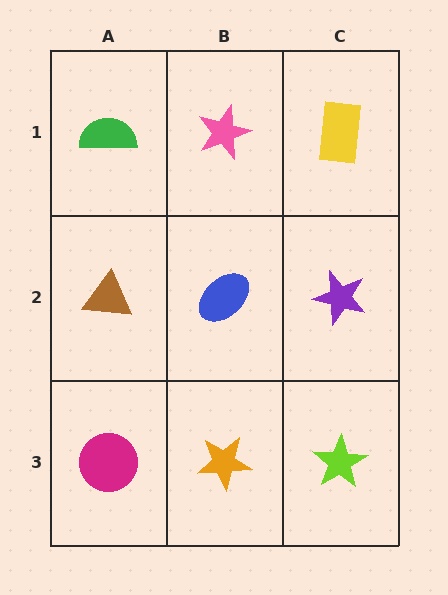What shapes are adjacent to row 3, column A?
A brown triangle (row 2, column A), an orange star (row 3, column B).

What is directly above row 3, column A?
A brown triangle.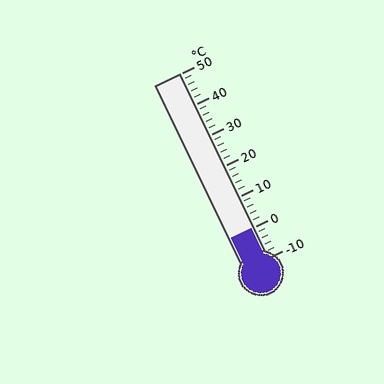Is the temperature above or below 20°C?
The temperature is below 20°C.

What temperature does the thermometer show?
The thermometer shows approximately 0°C.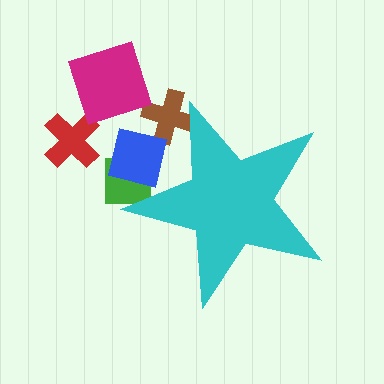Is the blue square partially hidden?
Yes, the blue square is partially hidden behind the cyan star.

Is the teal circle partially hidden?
No, the teal circle is fully visible.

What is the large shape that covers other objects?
A cyan star.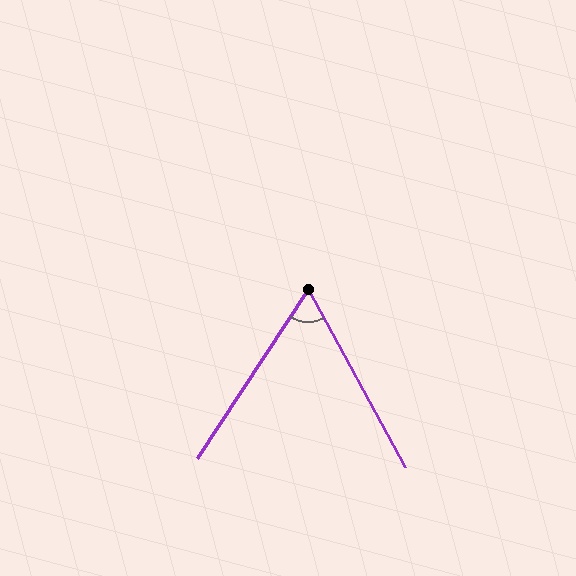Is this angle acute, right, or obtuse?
It is acute.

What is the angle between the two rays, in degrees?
Approximately 62 degrees.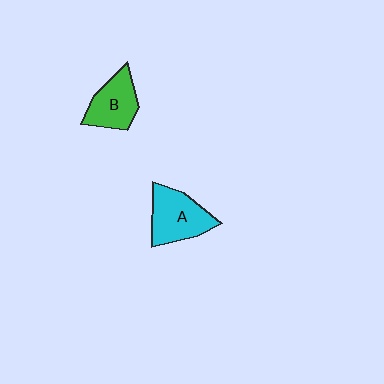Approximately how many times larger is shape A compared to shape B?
Approximately 1.2 times.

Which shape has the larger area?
Shape A (cyan).